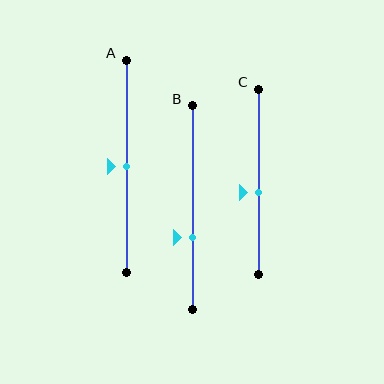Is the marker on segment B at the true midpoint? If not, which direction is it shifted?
No, the marker on segment B is shifted downward by about 14% of the segment length.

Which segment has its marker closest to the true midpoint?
Segment A has its marker closest to the true midpoint.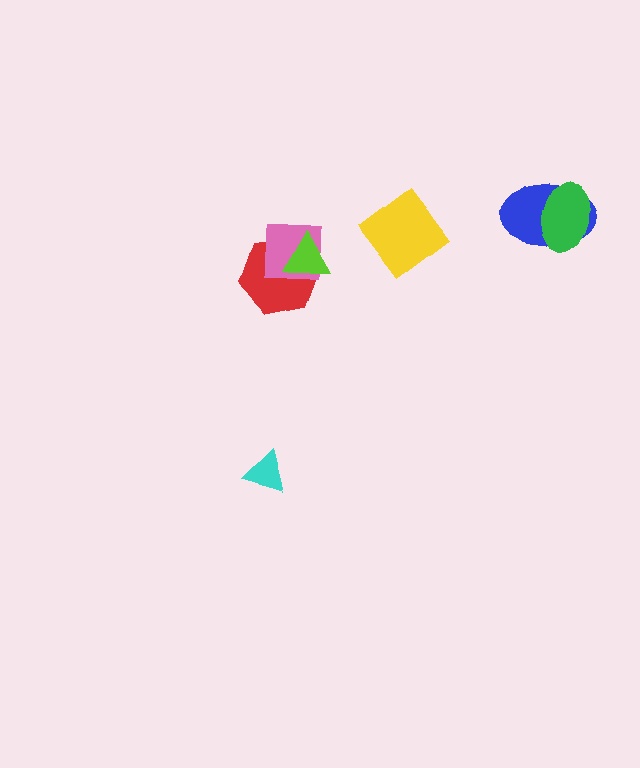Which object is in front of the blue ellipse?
The green ellipse is in front of the blue ellipse.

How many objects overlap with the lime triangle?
2 objects overlap with the lime triangle.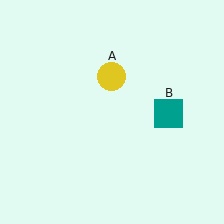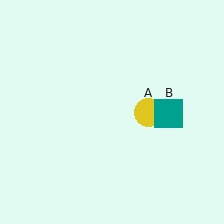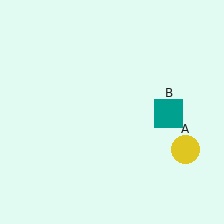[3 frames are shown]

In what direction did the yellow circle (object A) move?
The yellow circle (object A) moved down and to the right.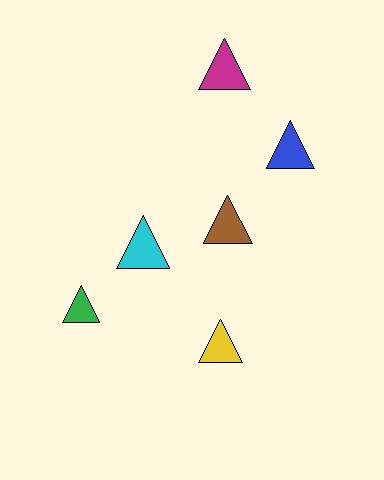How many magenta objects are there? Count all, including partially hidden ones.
There is 1 magenta object.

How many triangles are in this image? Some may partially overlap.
There are 6 triangles.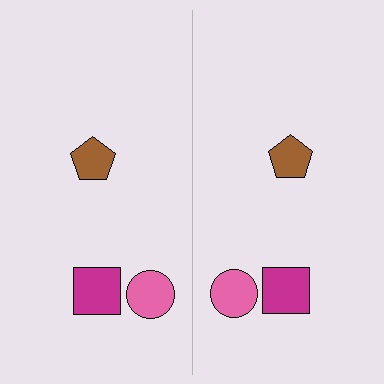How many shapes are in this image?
There are 6 shapes in this image.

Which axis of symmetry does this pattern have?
The pattern has a vertical axis of symmetry running through the center of the image.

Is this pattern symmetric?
Yes, this pattern has bilateral (reflection) symmetry.